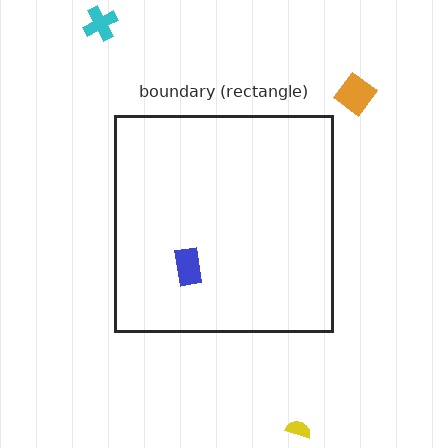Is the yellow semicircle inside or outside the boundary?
Outside.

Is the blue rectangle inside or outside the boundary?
Inside.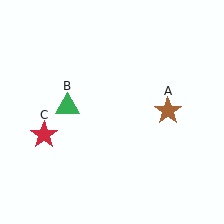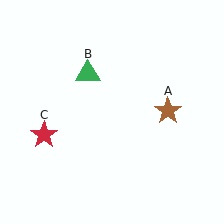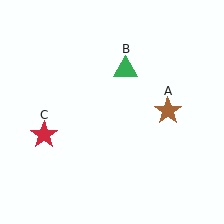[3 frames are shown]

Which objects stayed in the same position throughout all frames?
Brown star (object A) and red star (object C) remained stationary.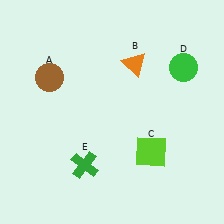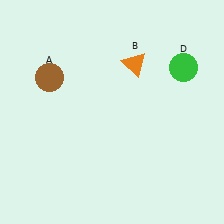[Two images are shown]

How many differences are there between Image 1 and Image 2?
There are 2 differences between the two images.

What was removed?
The green cross (E), the lime square (C) were removed in Image 2.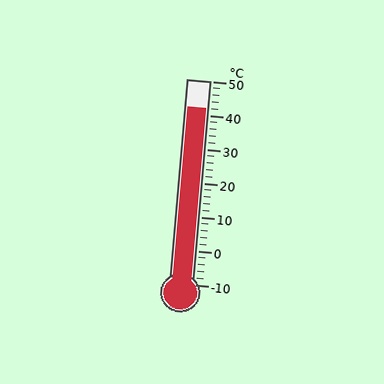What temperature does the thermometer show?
The thermometer shows approximately 42°C.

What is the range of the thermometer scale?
The thermometer scale ranges from -10°C to 50°C.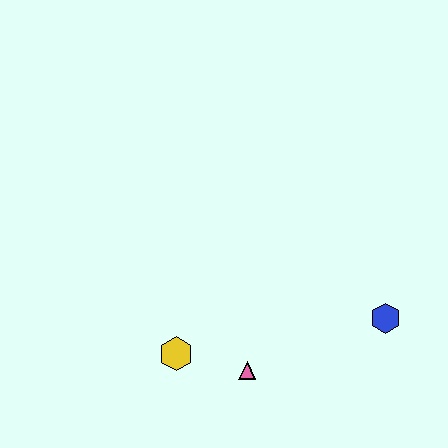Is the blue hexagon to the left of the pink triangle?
No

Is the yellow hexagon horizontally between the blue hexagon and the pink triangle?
No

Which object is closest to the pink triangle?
The yellow hexagon is closest to the pink triangle.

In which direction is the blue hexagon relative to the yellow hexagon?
The blue hexagon is to the right of the yellow hexagon.